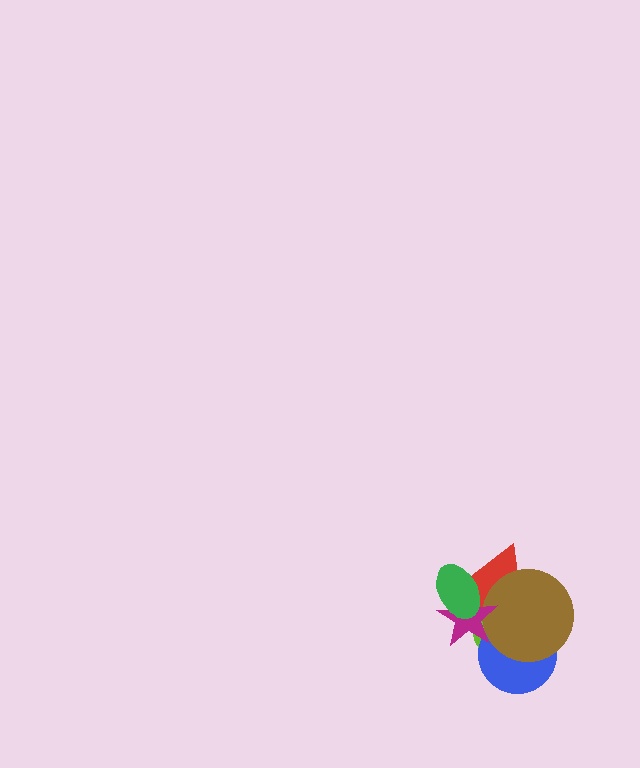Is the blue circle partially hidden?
Yes, it is partially covered by another shape.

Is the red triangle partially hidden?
Yes, it is partially covered by another shape.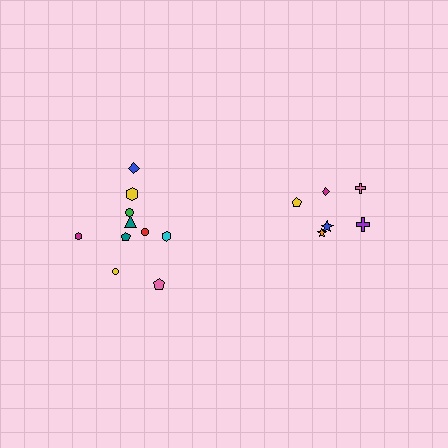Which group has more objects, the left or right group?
The left group.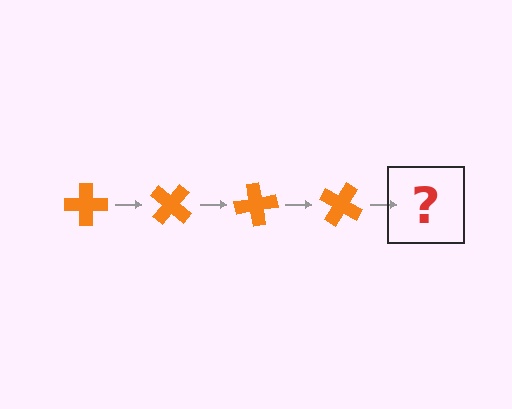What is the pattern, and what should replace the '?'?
The pattern is that the cross rotates 40 degrees each step. The '?' should be an orange cross rotated 160 degrees.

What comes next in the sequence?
The next element should be an orange cross rotated 160 degrees.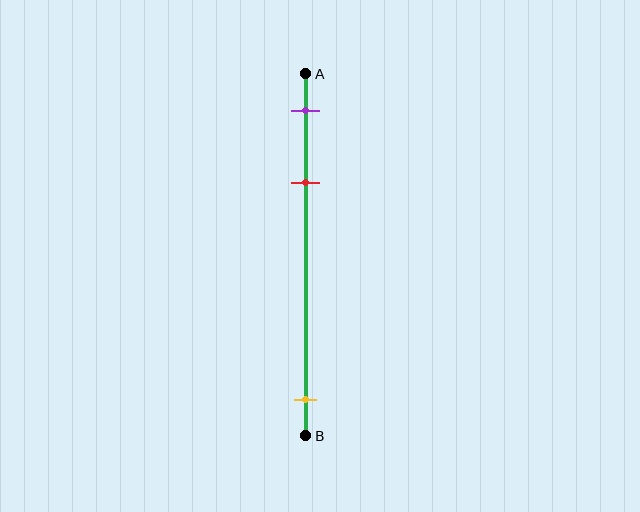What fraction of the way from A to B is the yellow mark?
The yellow mark is approximately 90% (0.9) of the way from A to B.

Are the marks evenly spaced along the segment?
No, the marks are not evenly spaced.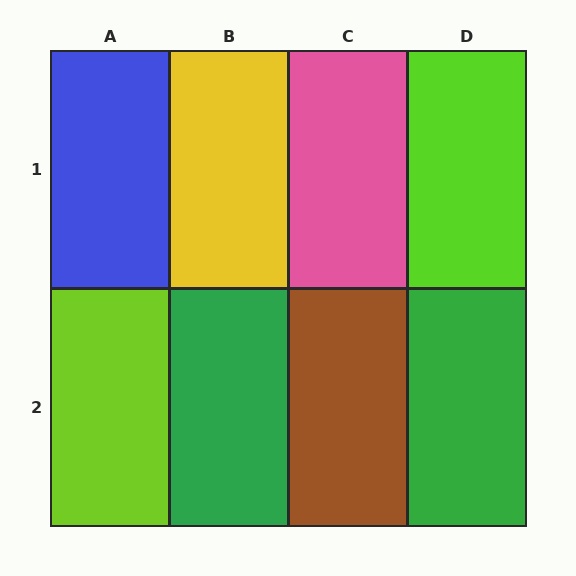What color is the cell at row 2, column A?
Lime.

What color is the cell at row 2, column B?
Green.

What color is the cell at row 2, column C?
Brown.